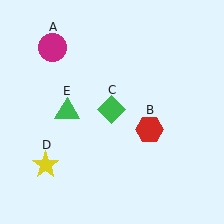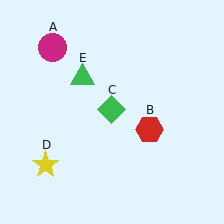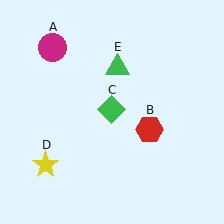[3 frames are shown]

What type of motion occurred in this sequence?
The green triangle (object E) rotated clockwise around the center of the scene.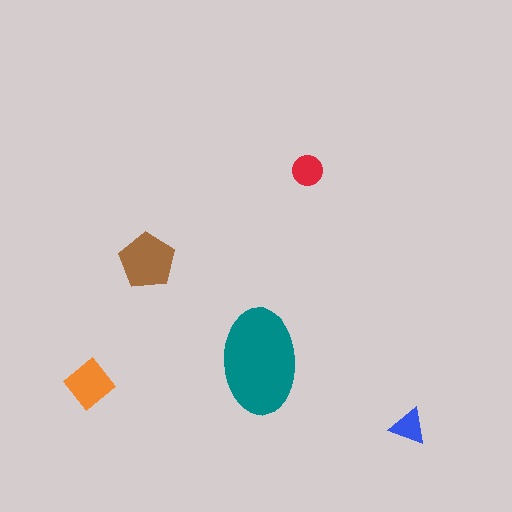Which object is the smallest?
The blue triangle.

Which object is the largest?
The teal ellipse.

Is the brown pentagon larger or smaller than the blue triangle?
Larger.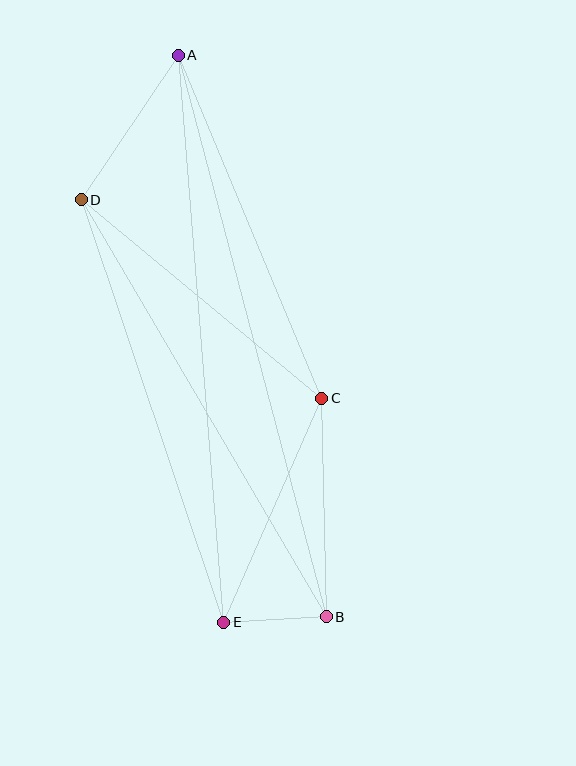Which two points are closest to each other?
Points B and E are closest to each other.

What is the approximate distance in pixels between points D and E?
The distance between D and E is approximately 446 pixels.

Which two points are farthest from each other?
Points A and B are farthest from each other.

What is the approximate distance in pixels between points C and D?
The distance between C and D is approximately 311 pixels.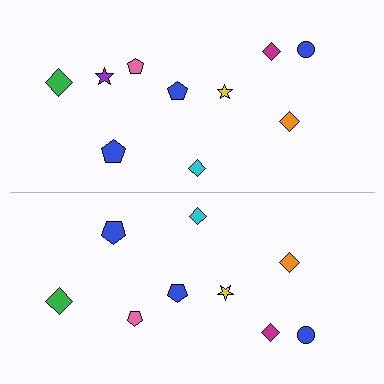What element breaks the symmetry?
A purple star is missing from the bottom side.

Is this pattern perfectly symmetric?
No, the pattern is not perfectly symmetric. A purple star is missing from the bottom side.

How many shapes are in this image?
There are 19 shapes in this image.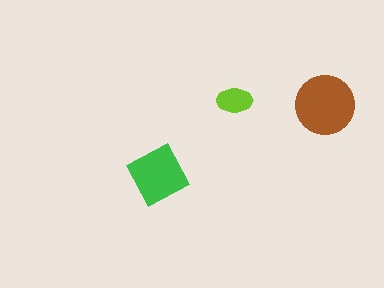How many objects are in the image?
There are 3 objects in the image.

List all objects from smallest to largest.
The lime ellipse, the green diamond, the brown circle.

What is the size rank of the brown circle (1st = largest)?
1st.